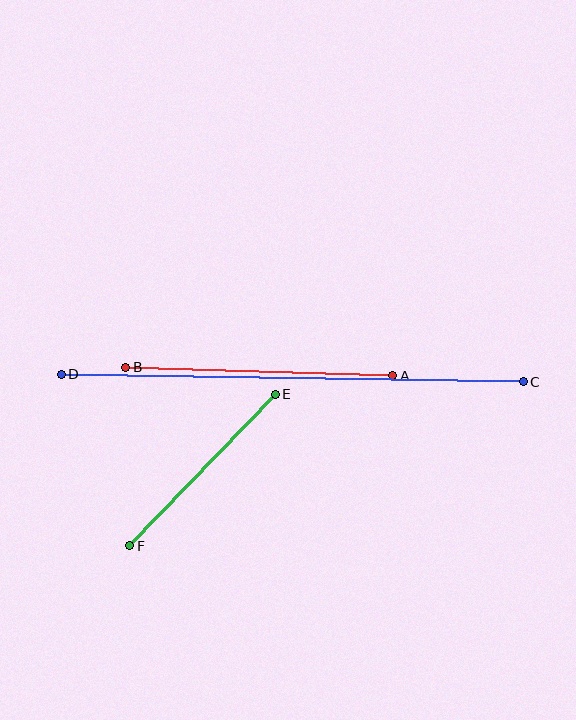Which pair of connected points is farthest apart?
Points C and D are farthest apart.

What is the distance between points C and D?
The distance is approximately 462 pixels.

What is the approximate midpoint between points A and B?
The midpoint is at approximately (259, 371) pixels.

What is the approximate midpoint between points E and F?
The midpoint is at approximately (203, 470) pixels.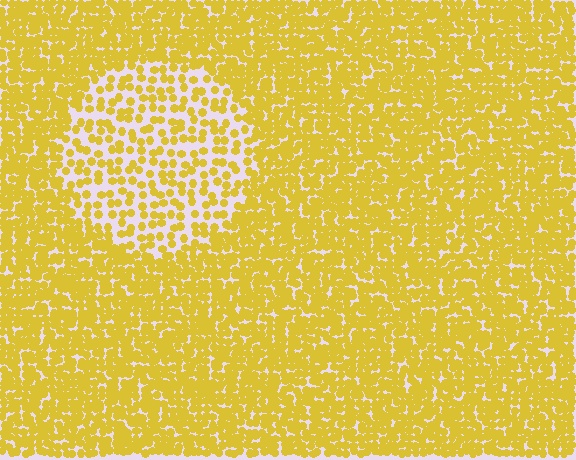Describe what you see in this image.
The image contains small yellow elements arranged at two different densities. A circle-shaped region is visible where the elements are less densely packed than the surrounding area.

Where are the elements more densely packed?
The elements are more densely packed outside the circle boundary.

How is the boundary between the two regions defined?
The boundary is defined by a change in element density (approximately 2.2x ratio). All elements are the same color, size, and shape.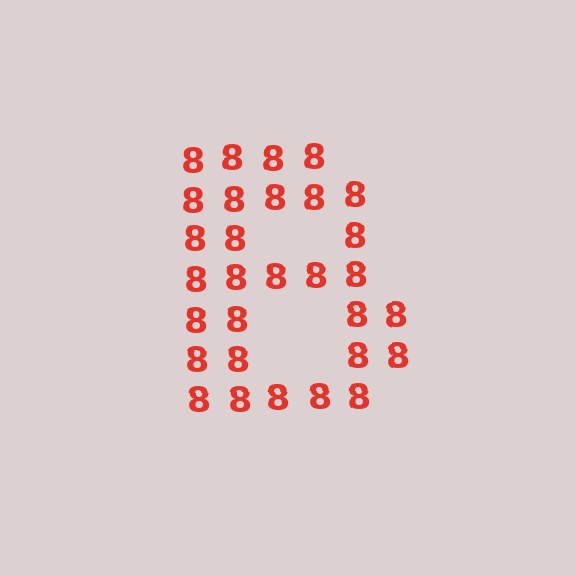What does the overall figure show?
The overall figure shows the letter B.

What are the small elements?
The small elements are digit 8's.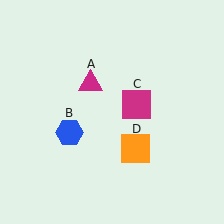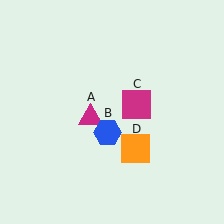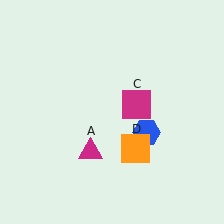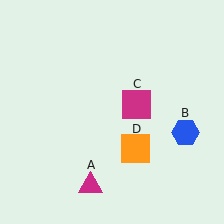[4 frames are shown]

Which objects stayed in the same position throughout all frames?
Magenta square (object C) and orange square (object D) remained stationary.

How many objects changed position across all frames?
2 objects changed position: magenta triangle (object A), blue hexagon (object B).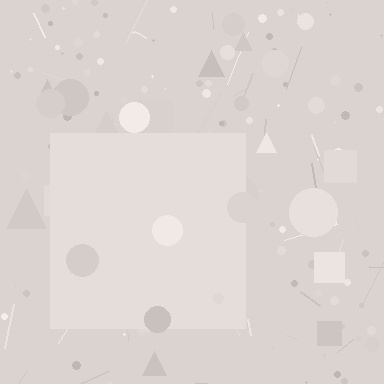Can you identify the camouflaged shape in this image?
The camouflaged shape is a square.